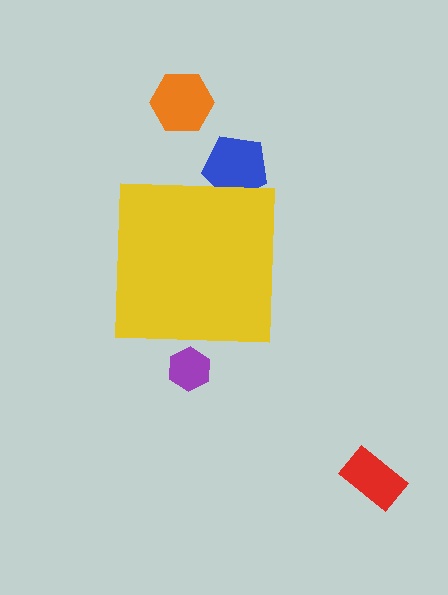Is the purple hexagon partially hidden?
Yes, the purple hexagon is partially hidden behind the yellow square.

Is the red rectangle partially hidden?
No, the red rectangle is fully visible.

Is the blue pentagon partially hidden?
Yes, the blue pentagon is partially hidden behind the yellow square.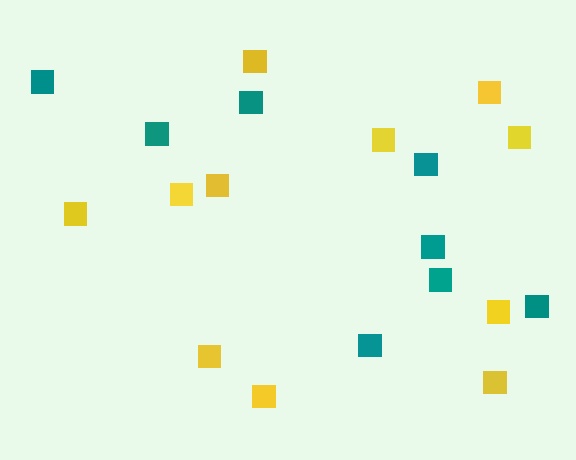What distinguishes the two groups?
There are 2 groups: one group of yellow squares (11) and one group of teal squares (8).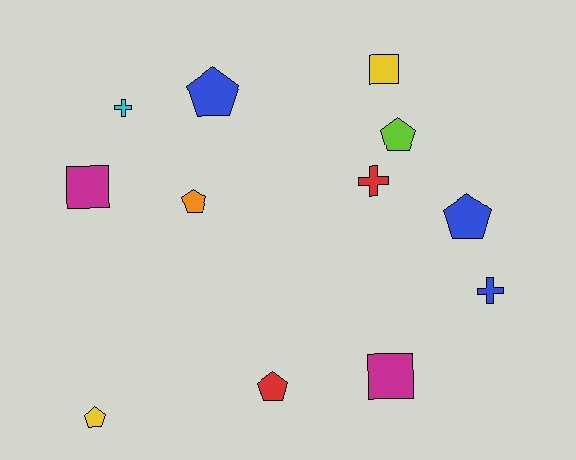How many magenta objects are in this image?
There are 2 magenta objects.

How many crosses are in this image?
There are 3 crosses.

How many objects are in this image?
There are 12 objects.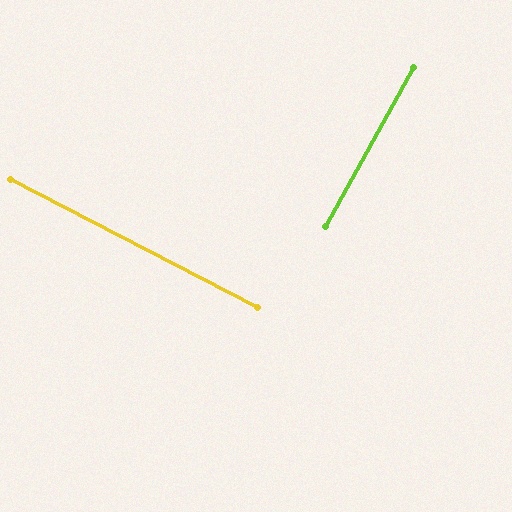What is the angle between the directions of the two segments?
Approximately 88 degrees.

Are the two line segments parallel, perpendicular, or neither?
Perpendicular — they meet at approximately 88°.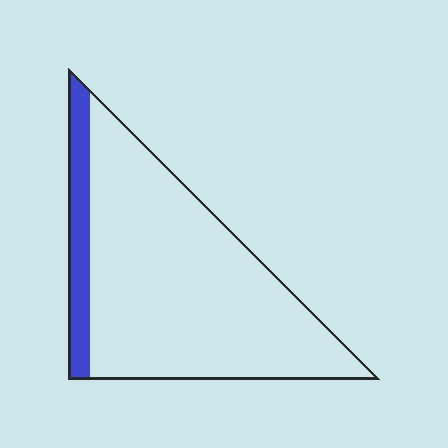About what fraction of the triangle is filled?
About one eighth (1/8).